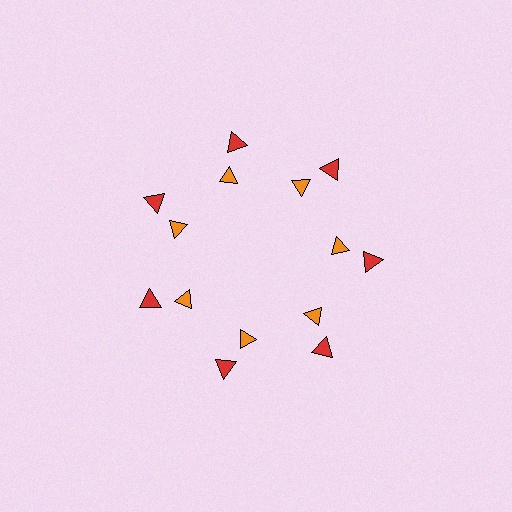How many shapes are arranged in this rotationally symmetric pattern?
There are 14 shapes, arranged in 7 groups of 2.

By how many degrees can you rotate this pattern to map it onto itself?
The pattern maps onto itself every 51 degrees of rotation.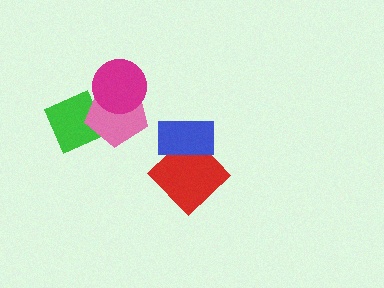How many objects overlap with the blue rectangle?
1 object overlaps with the blue rectangle.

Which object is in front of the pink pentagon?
The magenta circle is in front of the pink pentagon.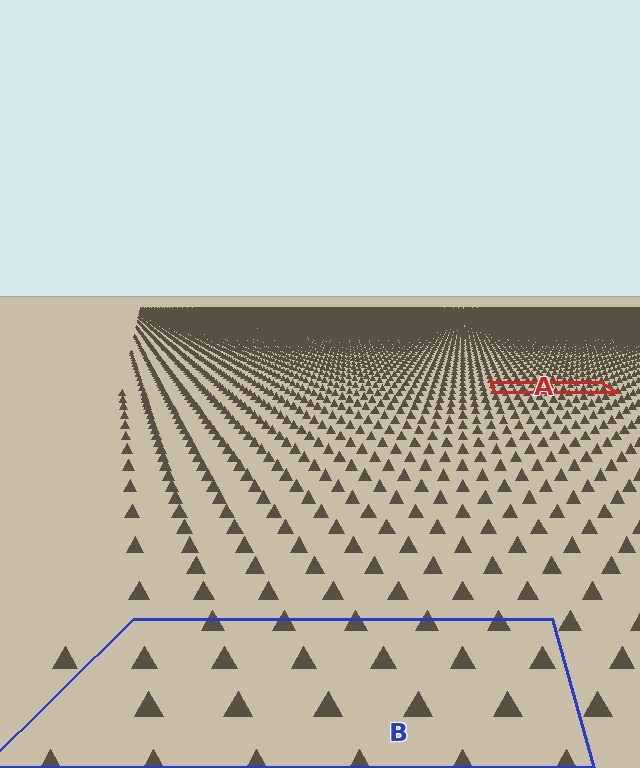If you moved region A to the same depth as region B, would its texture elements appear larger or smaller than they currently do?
They would appear larger. At a closer depth, the same texture elements are projected at a bigger on-screen size.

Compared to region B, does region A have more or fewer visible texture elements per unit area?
Region A has more texture elements per unit area — they are packed more densely because it is farther away.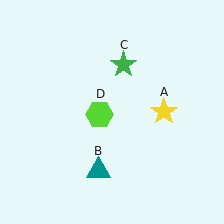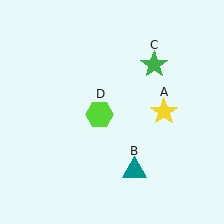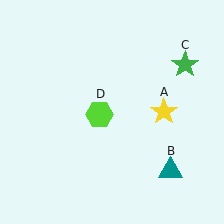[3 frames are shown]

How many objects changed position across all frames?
2 objects changed position: teal triangle (object B), green star (object C).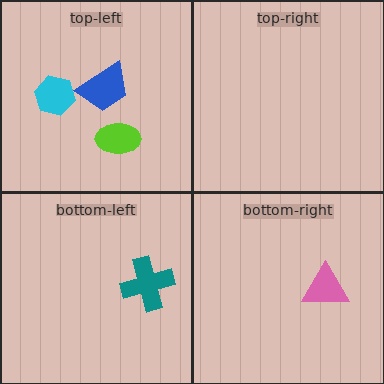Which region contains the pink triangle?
The bottom-right region.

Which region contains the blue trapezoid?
The top-left region.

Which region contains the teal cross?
The bottom-left region.